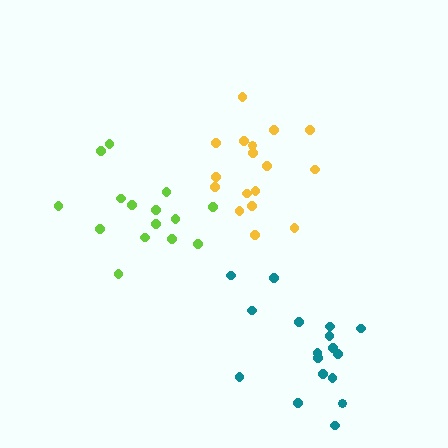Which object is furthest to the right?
The teal cluster is rightmost.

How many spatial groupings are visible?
There are 3 spatial groupings.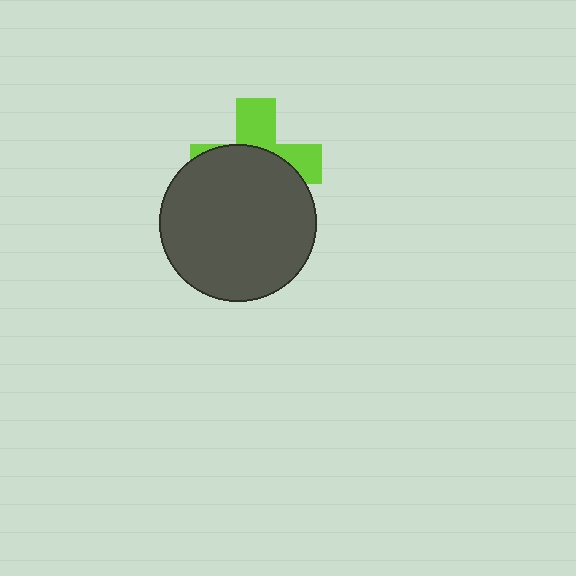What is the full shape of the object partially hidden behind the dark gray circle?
The partially hidden object is a lime cross.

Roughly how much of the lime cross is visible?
A small part of it is visible (roughly 40%).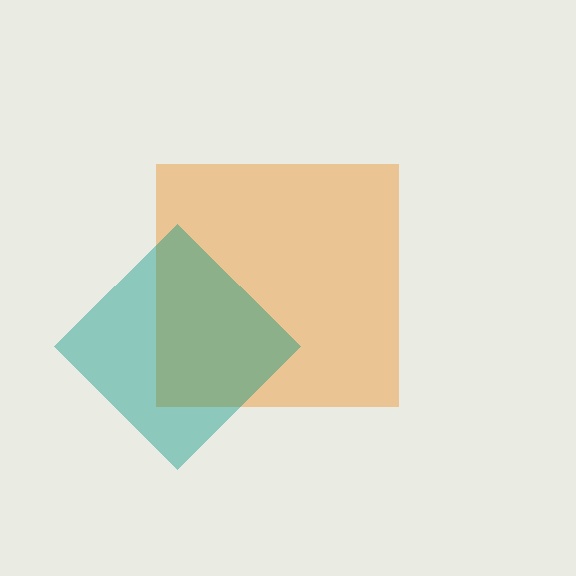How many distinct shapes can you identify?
There are 2 distinct shapes: an orange square, a teal diamond.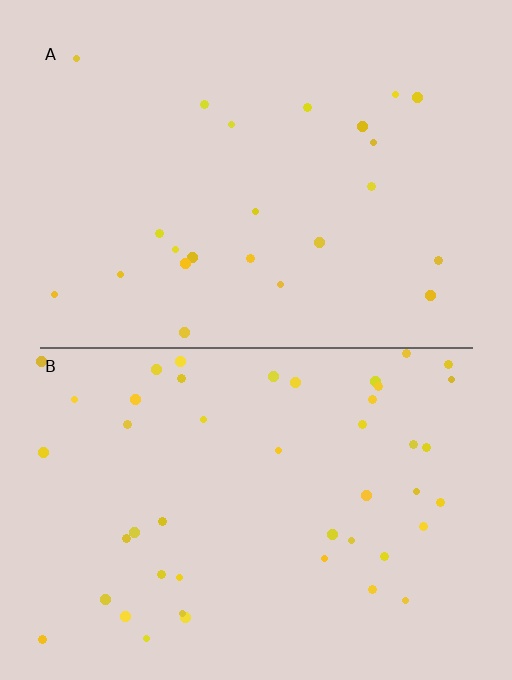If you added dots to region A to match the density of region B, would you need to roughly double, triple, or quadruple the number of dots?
Approximately double.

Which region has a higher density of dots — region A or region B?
B (the bottom).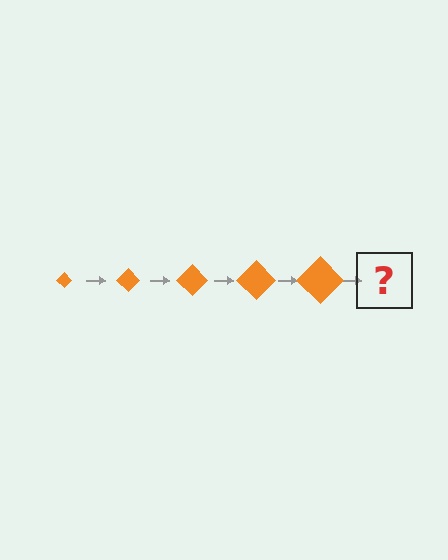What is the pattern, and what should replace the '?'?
The pattern is that the diamond gets progressively larger each step. The '?' should be an orange diamond, larger than the previous one.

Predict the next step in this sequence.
The next step is an orange diamond, larger than the previous one.